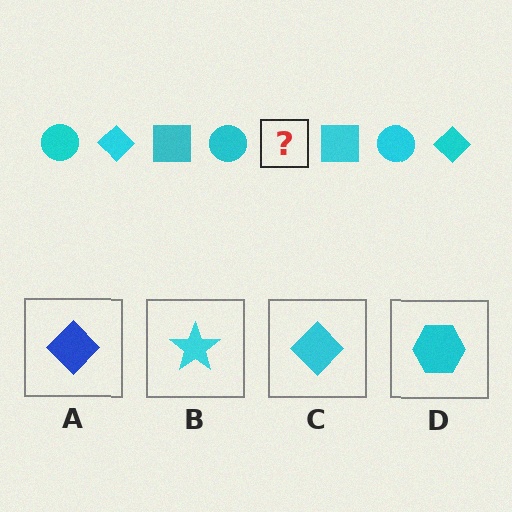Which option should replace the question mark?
Option C.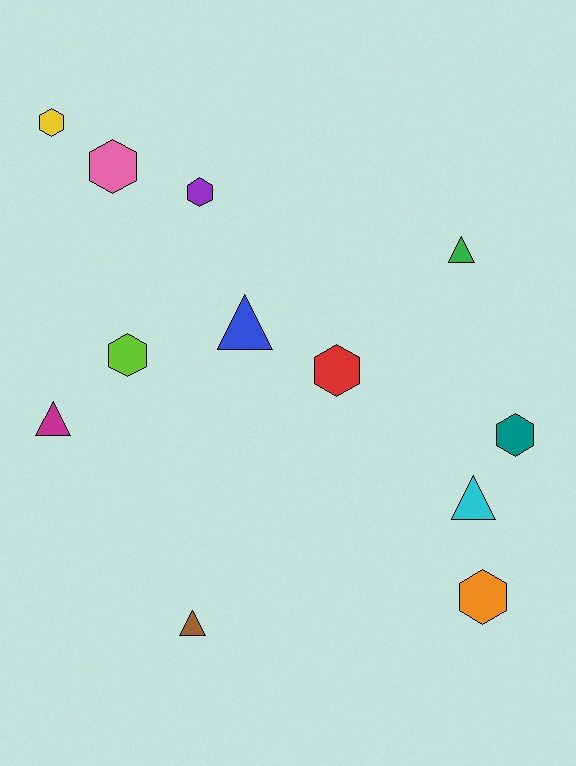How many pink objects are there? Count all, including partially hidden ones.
There is 1 pink object.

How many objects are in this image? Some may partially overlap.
There are 12 objects.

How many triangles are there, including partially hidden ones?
There are 5 triangles.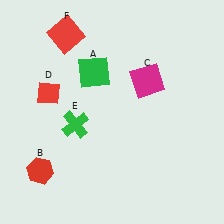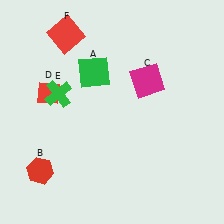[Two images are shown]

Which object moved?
The green cross (E) moved up.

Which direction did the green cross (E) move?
The green cross (E) moved up.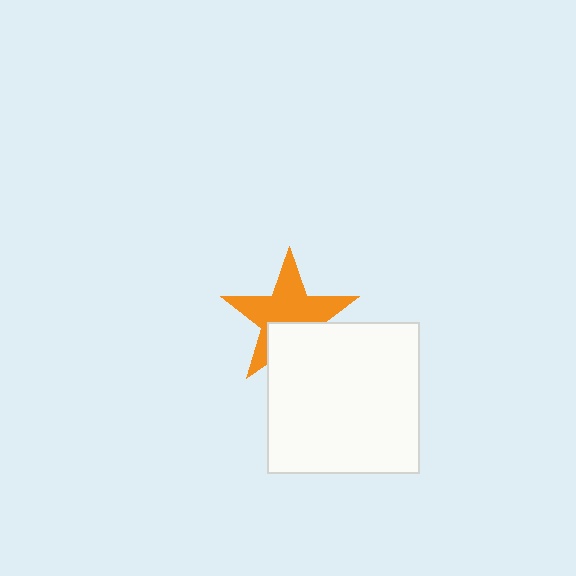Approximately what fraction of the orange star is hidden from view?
Roughly 33% of the orange star is hidden behind the white square.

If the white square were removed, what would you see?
You would see the complete orange star.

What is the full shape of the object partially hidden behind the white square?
The partially hidden object is an orange star.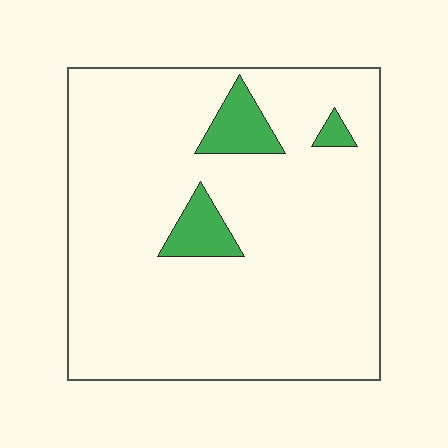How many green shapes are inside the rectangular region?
3.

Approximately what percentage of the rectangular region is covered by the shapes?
Approximately 10%.